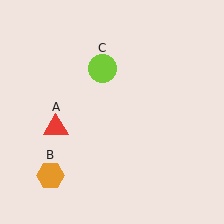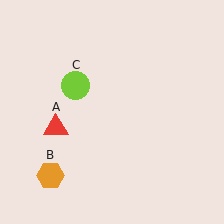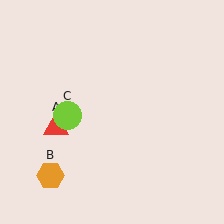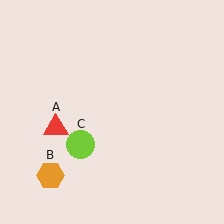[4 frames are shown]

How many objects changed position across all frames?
1 object changed position: lime circle (object C).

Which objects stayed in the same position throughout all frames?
Red triangle (object A) and orange hexagon (object B) remained stationary.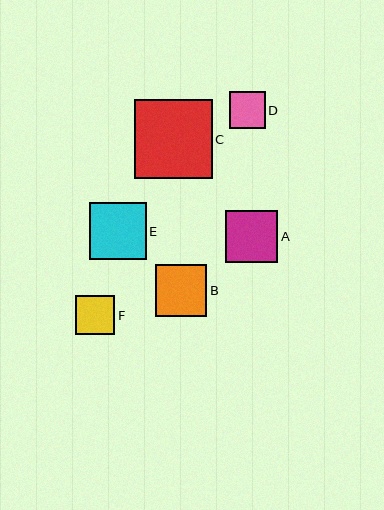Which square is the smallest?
Square D is the smallest with a size of approximately 36 pixels.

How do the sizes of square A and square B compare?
Square A and square B are approximately the same size.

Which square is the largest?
Square C is the largest with a size of approximately 78 pixels.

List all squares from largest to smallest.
From largest to smallest: C, E, A, B, F, D.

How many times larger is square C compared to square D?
Square C is approximately 2.2 times the size of square D.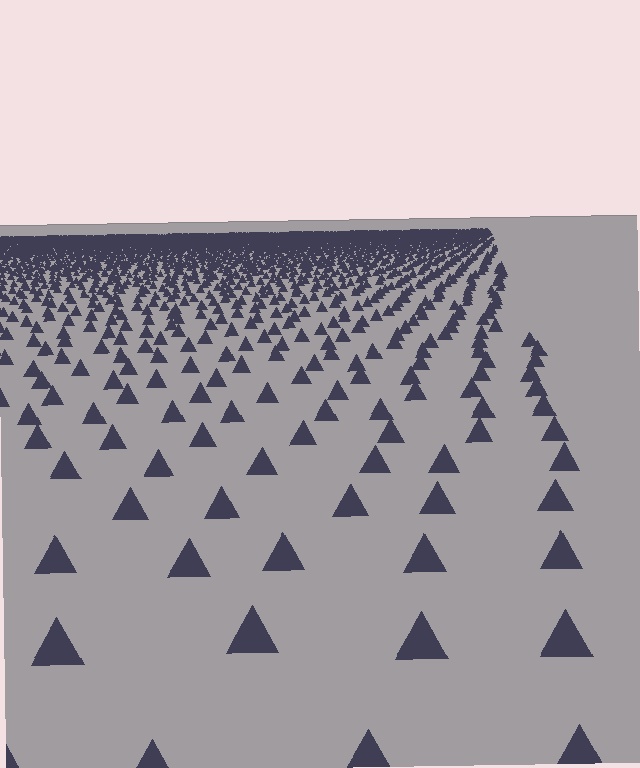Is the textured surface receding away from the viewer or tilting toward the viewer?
The surface is receding away from the viewer. Texture elements get smaller and denser toward the top.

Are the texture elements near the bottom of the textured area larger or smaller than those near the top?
Larger. Near the bottom, elements are closer to the viewer and appear at a bigger on-screen size.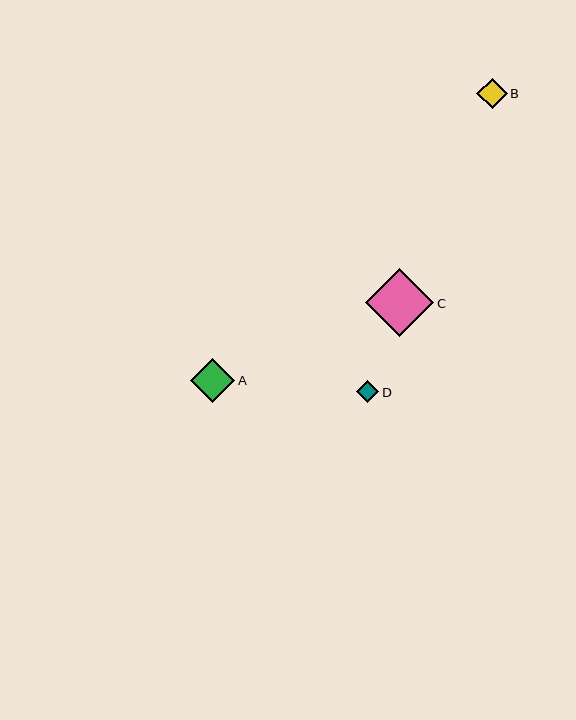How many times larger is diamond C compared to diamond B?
Diamond C is approximately 2.2 times the size of diamond B.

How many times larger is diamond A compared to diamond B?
Diamond A is approximately 1.4 times the size of diamond B.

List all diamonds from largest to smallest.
From largest to smallest: C, A, B, D.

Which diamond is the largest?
Diamond C is the largest with a size of approximately 68 pixels.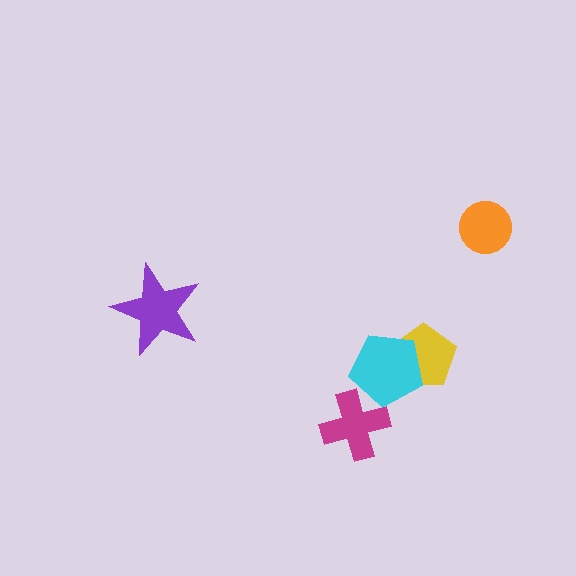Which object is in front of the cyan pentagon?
The magenta cross is in front of the cyan pentagon.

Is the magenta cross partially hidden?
No, no other shape covers it.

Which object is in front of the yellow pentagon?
The cyan pentagon is in front of the yellow pentagon.